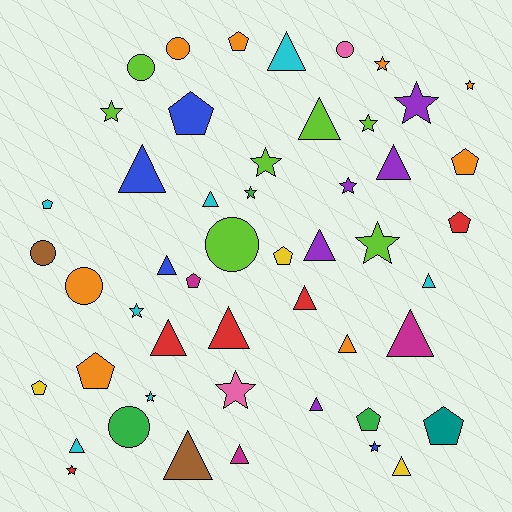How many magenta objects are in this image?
There are 3 magenta objects.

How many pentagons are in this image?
There are 11 pentagons.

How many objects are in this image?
There are 50 objects.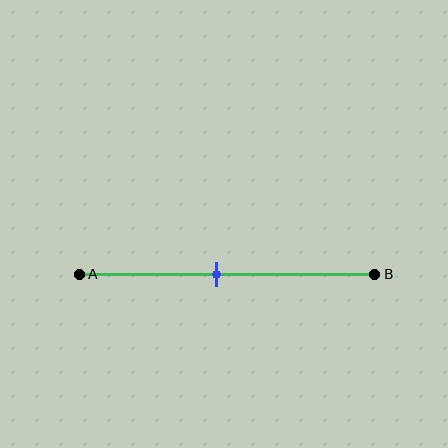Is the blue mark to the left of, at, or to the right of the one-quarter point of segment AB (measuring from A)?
The blue mark is to the right of the one-quarter point of segment AB.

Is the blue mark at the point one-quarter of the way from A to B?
No, the mark is at about 45% from A, not at the 25% one-quarter point.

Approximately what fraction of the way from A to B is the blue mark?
The blue mark is approximately 45% of the way from A to B.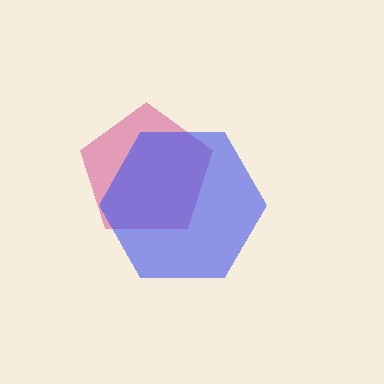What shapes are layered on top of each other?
The layered shapes are: a pink pentagon, a blue hexagon.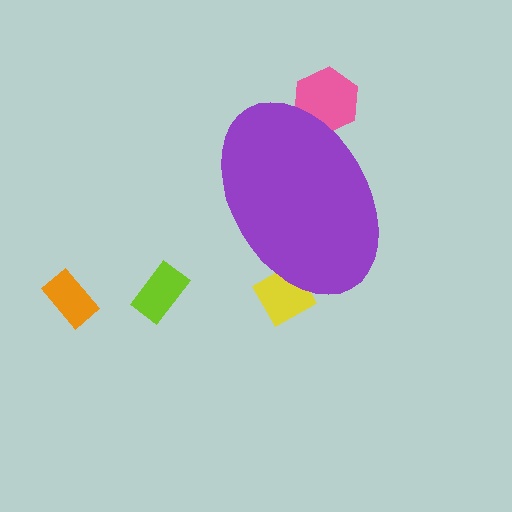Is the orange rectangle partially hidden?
No, the orange rectangle is fully visible.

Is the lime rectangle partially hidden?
No, the lime rectangle is fully visible.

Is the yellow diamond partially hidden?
Yes, the yellow diamond is partially hidden behind the purple ellipse.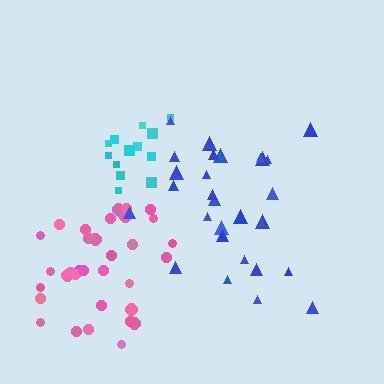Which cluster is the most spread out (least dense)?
Blue.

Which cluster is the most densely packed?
Cyan.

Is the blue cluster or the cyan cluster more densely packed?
Cyan.